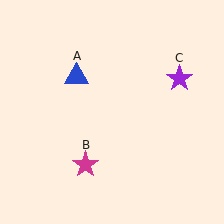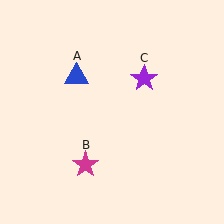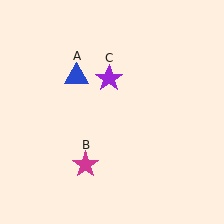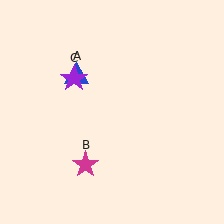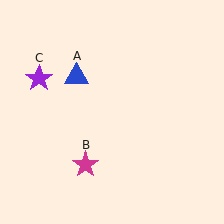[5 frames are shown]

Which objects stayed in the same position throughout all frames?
Blue triangle (object A) and magenta star (object B) remained stationary.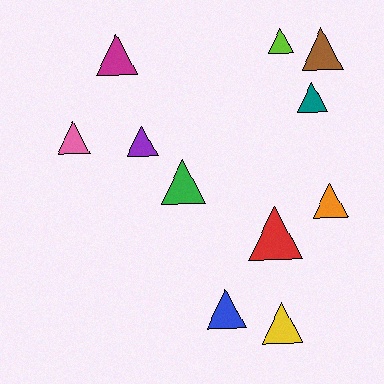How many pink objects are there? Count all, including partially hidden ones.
There is 1 pink object.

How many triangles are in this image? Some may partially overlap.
There are 11 triangles.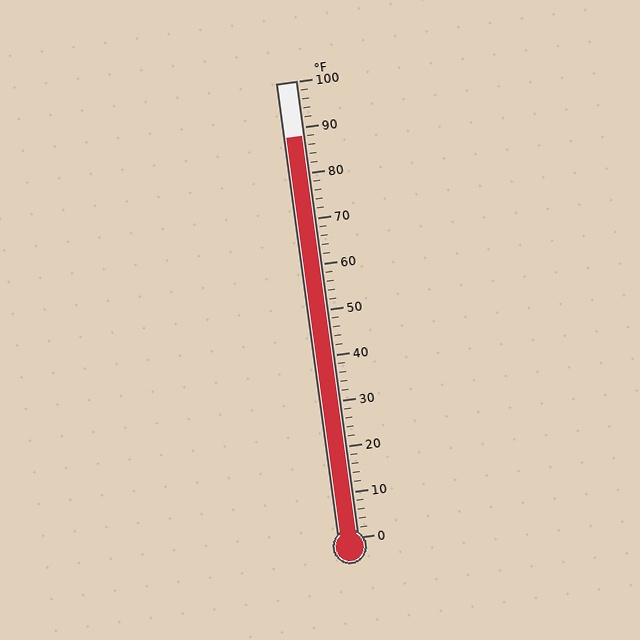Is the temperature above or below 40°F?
The temperature is above 40°F.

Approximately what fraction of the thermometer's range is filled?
The thermometer is filled to approximately 90% of its range.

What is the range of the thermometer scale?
The thermometer scale ranges from 0°F to 100°F.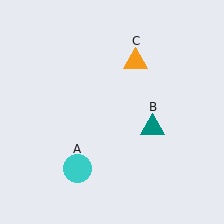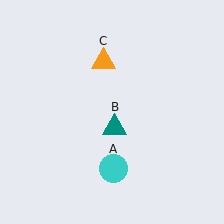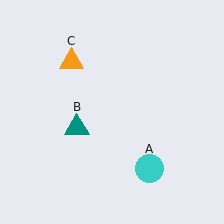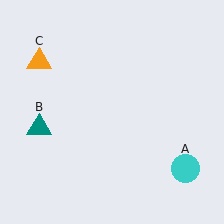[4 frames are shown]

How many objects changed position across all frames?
3 objects changed position: cyan circle (object A), teal triangle (object B), orange triangle (object C).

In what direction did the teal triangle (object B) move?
The teal triangle (object B) moved left.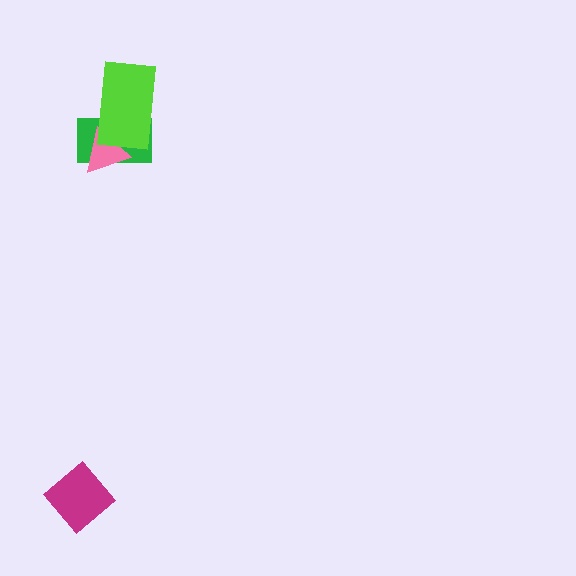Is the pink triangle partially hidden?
Yes, it is partially covered by another shape.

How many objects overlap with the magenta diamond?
0 objects overlap with the magenta diamond.